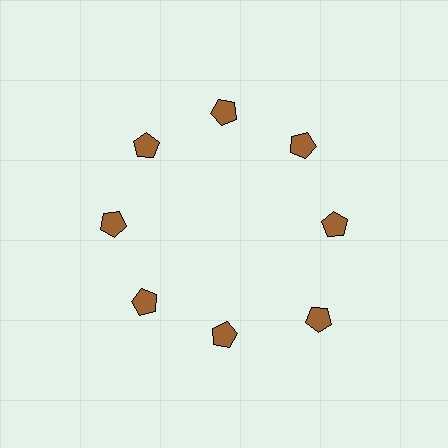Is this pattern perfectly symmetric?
No. The 8 brown pentagons are arranged in a ring, but one element near the 4 o'clock position is pushed outward from the center, breaking the 8-fold rotational symmetry.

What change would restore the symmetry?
The symmetry would be restored by moving it inward, back onto the ring so that all 8 pentagons sit at equal angles and equal distance from the center.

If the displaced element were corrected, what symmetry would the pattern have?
It would have 8-fold rotational symmetry — the pattern would map onto itself every 45 degrees.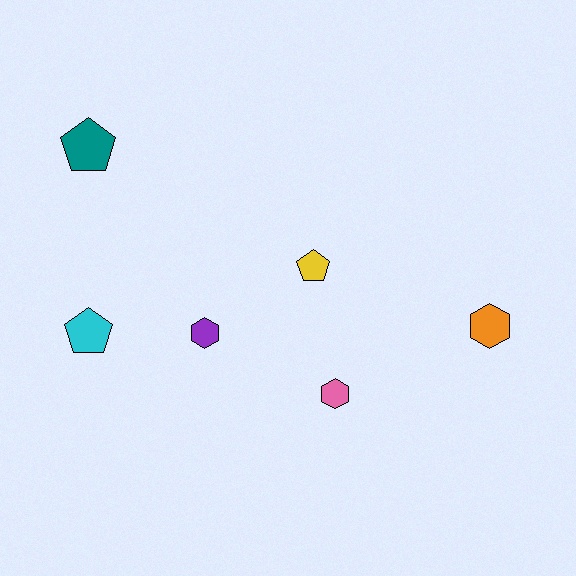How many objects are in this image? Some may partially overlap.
There are 6 objects.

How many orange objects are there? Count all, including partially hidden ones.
There is 1 orange object.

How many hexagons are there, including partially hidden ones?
There are 3 hexagons.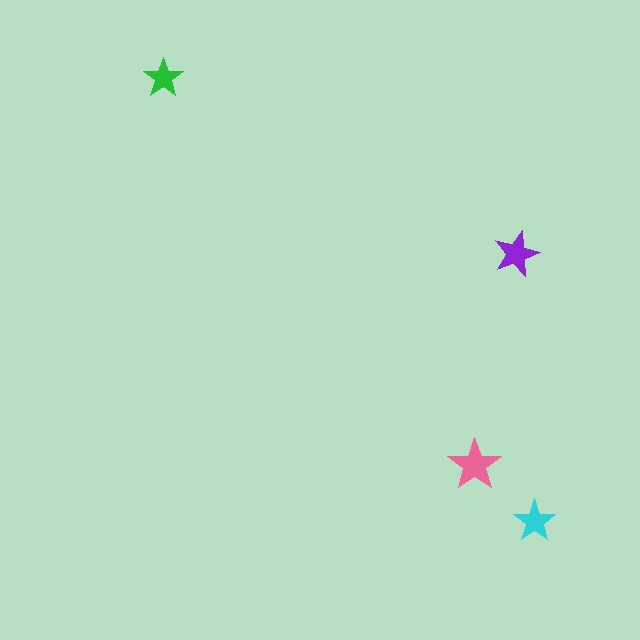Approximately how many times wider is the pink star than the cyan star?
About 1.5 times wider.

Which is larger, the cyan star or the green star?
The cyan one.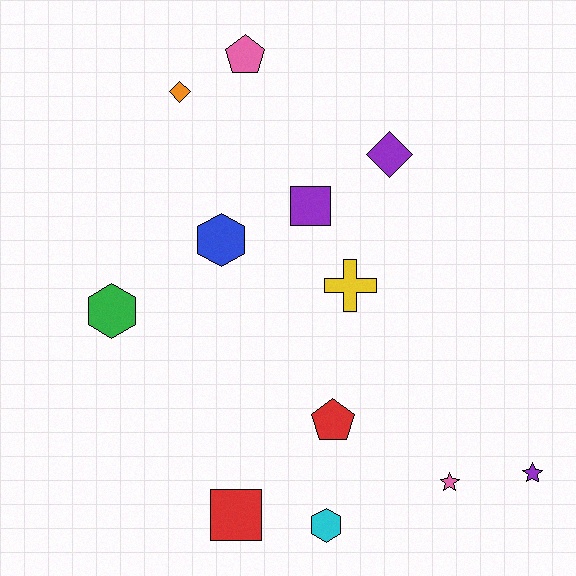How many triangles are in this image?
There are no triangles.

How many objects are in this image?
There are 12 objects.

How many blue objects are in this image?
There is 1 blue object.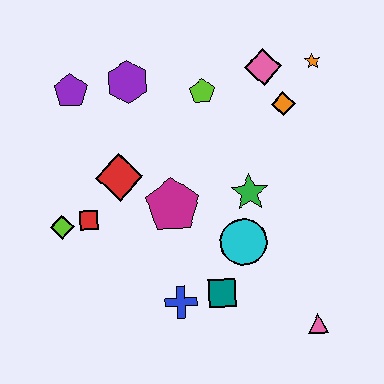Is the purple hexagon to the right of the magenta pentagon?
No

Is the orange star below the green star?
No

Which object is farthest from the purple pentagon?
The pink triangle is farthest from the purple pentagon.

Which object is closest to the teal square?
The blue cross is closest to the teal square.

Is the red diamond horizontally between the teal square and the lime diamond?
Yes